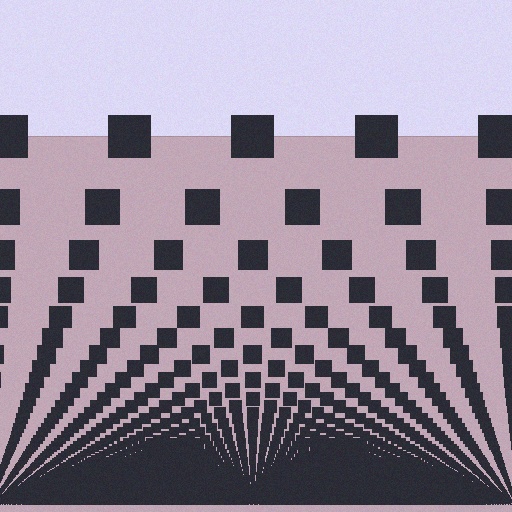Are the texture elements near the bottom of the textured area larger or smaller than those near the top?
Smaller. The gradient is inverted — elements near the bottom are smaller and denser.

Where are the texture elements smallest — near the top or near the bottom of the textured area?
Near the bottom.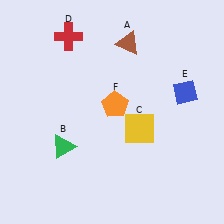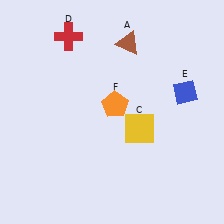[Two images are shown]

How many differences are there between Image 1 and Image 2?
There is 1 difference between the two images.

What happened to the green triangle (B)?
The green triangle (B) was removed in Image 2. It was in the bottom-left area of Image 1.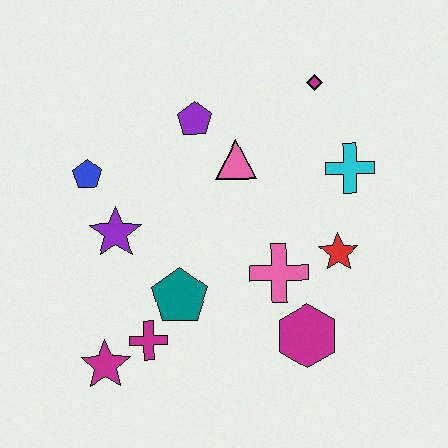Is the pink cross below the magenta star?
No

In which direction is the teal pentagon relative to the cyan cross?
The teal pentagon is to the left of the cyan cross.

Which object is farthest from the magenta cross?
The magenta diamond is farthest from the magenta cross.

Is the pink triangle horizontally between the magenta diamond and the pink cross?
No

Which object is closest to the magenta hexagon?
The pink cross is closest to the magenta hexagon.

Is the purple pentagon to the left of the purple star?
No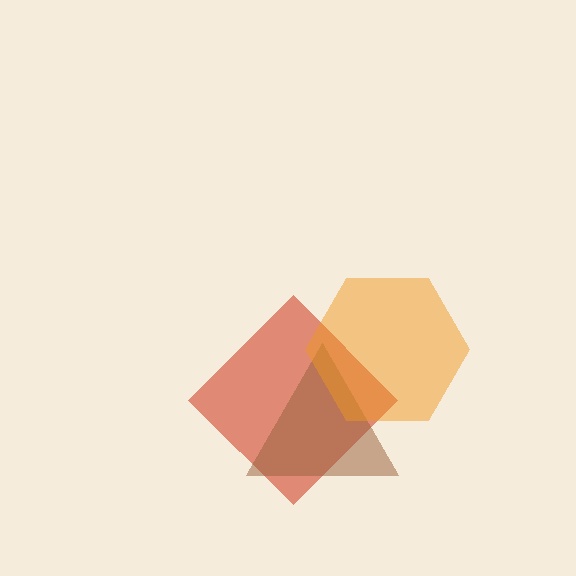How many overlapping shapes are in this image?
There are 3 overlapping shapes in the image.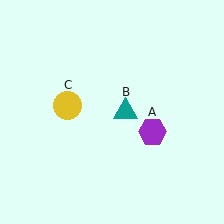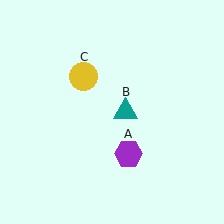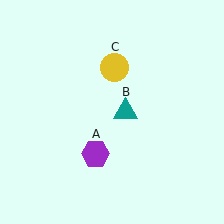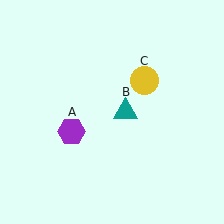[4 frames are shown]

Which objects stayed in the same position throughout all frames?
Teal triangle (object B) remained stationary.